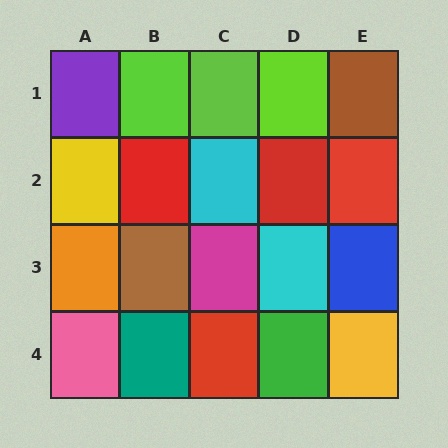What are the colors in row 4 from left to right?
Pink, teal, red, green, yellow.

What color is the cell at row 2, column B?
Red.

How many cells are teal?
1 cell is teal.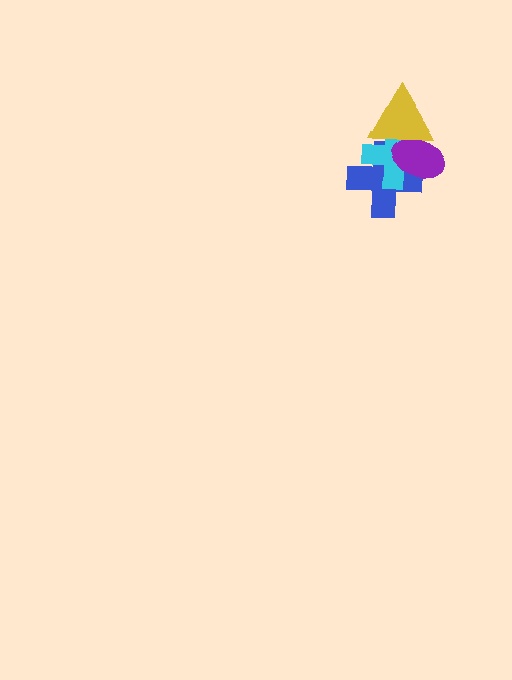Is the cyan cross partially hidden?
Yes, it is partially covered by another shape.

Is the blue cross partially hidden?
Yes, it is partially covered by another shape.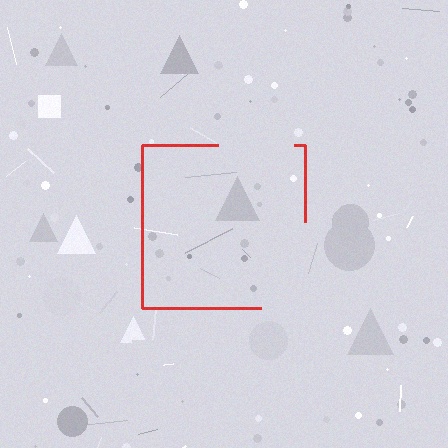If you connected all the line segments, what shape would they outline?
They would outline a square.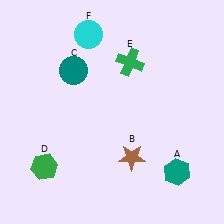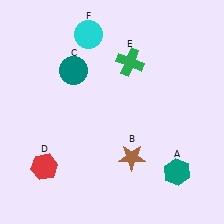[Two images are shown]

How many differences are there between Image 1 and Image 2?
There is 1 difference between the two images.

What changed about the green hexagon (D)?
In Image 1, D is green. In Image 2, it changed to red.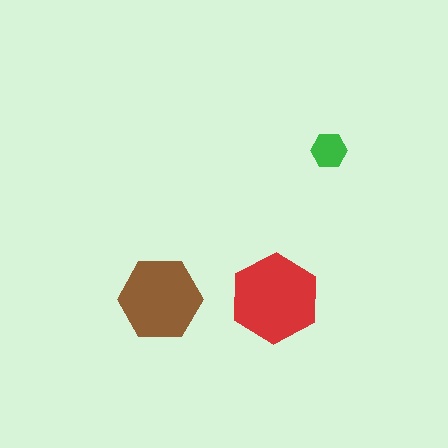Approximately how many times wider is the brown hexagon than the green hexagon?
About 2.5 times wider.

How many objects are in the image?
There are 3 objects in the image.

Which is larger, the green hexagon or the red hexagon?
The red one.